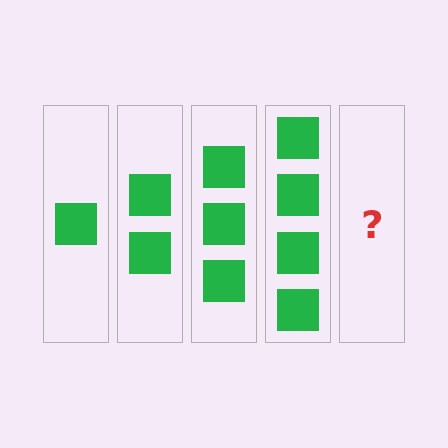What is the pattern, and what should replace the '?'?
The pattern is that each step adds one more square. The '?' should be 5 squares.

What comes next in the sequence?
The next element should be 5 squares.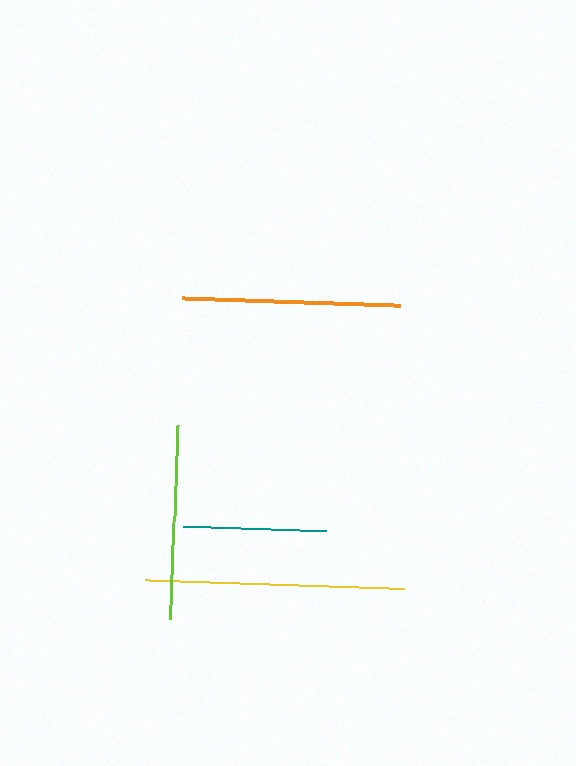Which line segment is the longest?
The yellow line is the longest at approximately 259 pixels.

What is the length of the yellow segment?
The yellow segment is approximately 259 pixels long.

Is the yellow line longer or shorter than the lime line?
The yellow line is longer than the lime line.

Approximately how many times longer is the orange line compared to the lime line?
The orange line is approximately 1.1 times the length of the lime line.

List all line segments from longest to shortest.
From longest to shortest: yellow, orange, lime, teal.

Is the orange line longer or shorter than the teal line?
The orange line is longer than the teal line.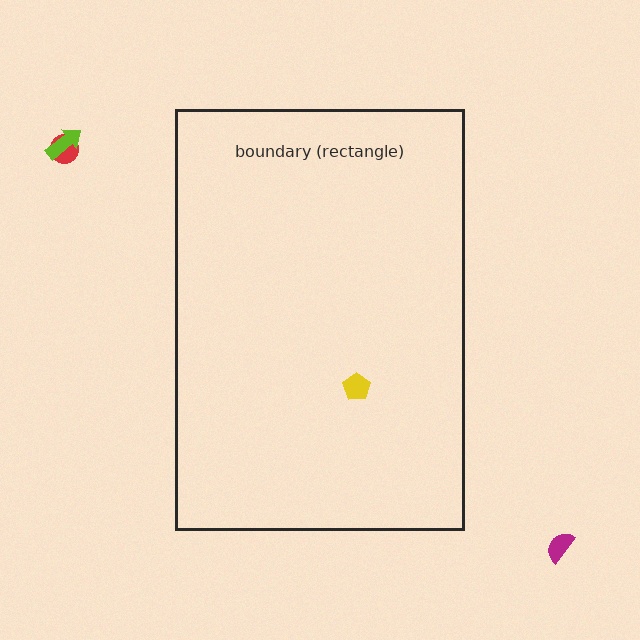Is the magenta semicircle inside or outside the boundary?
Outside.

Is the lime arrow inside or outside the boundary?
Outside.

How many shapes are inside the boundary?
1 inside, 3 outside.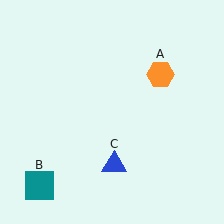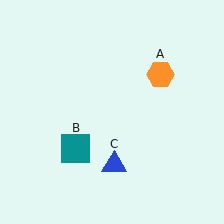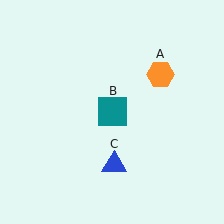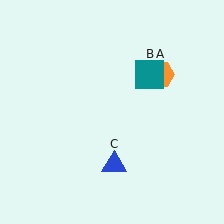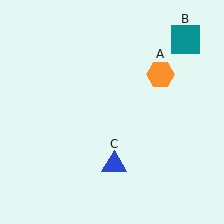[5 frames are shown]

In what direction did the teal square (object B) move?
The teal square (object B) moved up and to the right.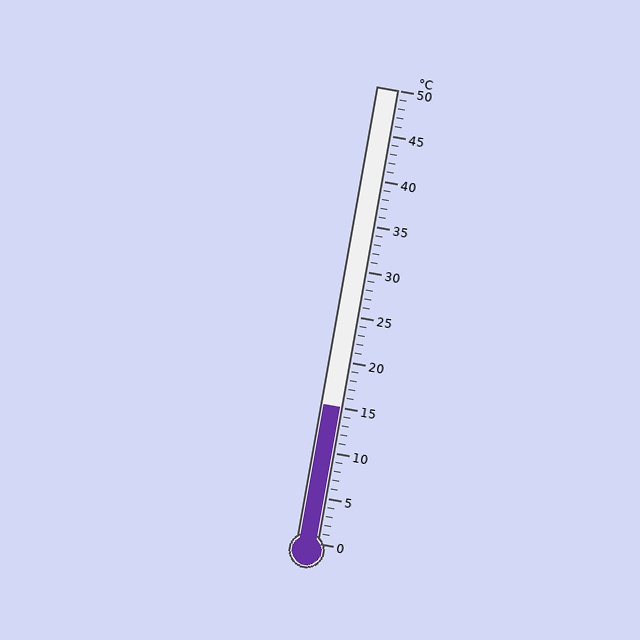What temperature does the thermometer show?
The thermometer shows approximately 15°C.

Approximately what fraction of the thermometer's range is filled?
The thermometer is filled to approximately 30% of its range.